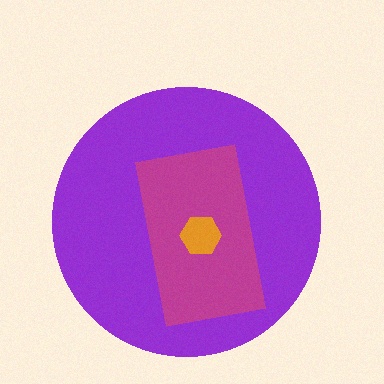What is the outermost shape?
The purple circle.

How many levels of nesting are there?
3.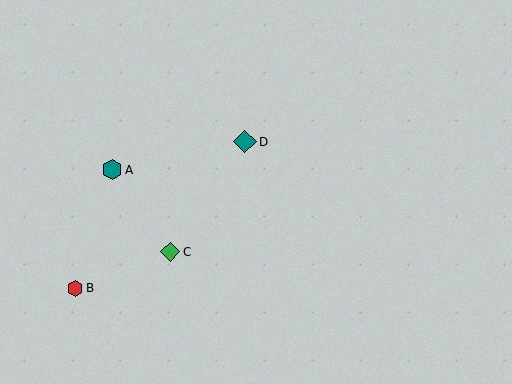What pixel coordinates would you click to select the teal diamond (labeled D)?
Click at (245, 142) to select the teal diamond D.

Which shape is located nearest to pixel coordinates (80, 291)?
The red hexagon (labeled B) at (75, 288) is nearest to that location.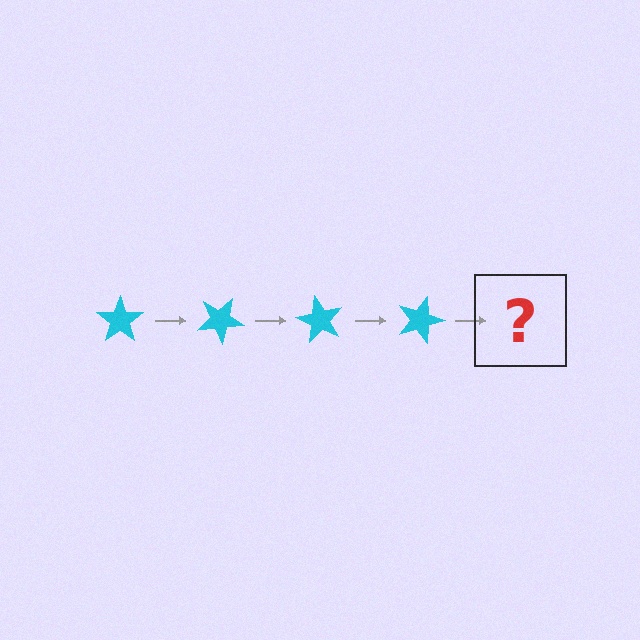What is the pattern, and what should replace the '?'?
The pattern is that the star rotates 30 degrees each step. The '?' should be a cyan star rotated 120 degrees.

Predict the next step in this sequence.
The next step is a cyan star rotated 120 degrees.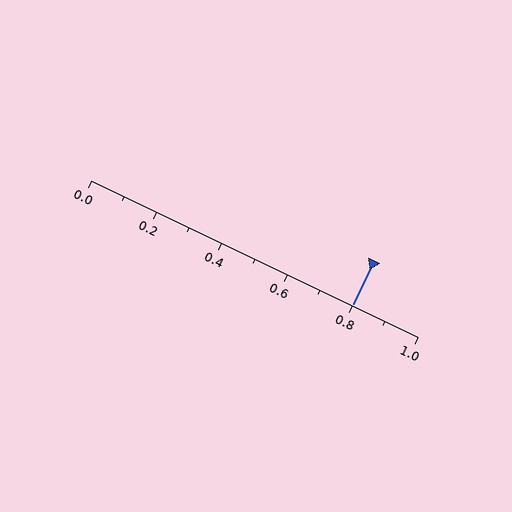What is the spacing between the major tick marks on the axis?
The major ticks are spaced 0.2 apart.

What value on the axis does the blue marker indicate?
The marker indicates approximately 0.8.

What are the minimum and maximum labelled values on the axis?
The axis runs from 0.0 to 1.0.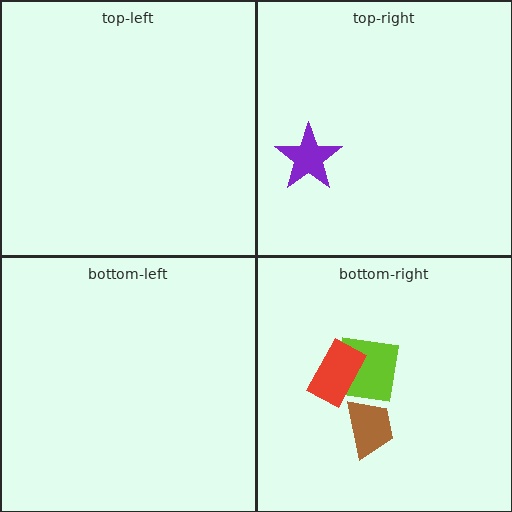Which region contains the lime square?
The bottom-right region.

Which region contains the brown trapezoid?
The bottom-right region.